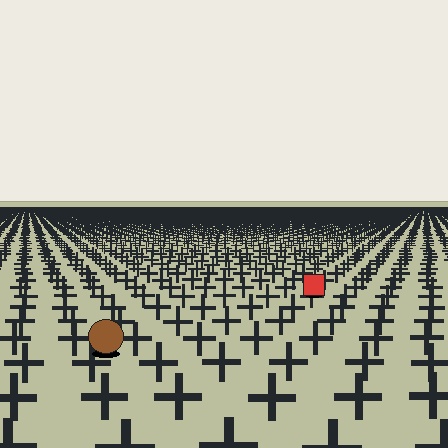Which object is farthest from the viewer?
The red square is farthest from the viewer. It appears smaller and the ground texture around it is denser.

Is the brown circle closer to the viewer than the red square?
Yes. The brown circle is closer — you can tell from the texture gradient: the ground texture is coarser near it.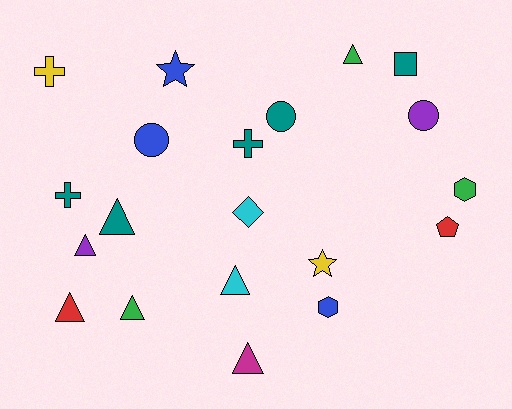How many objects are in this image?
There are 20 objects.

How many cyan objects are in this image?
There are 2 cyan objects.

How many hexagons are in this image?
There are 2 hexagons.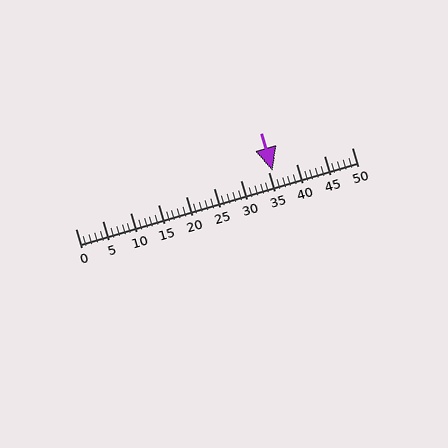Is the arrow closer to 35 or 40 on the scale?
The arrow is closer to 35.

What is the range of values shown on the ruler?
The ruler shows values from 0 to 50.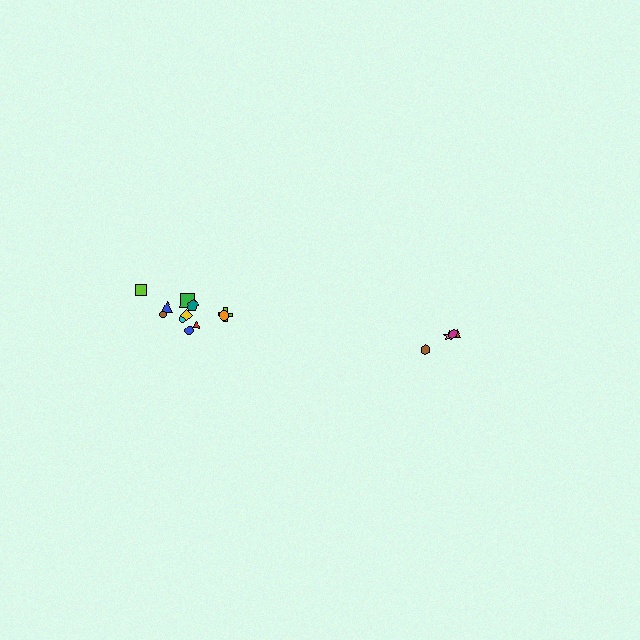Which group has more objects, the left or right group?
The left group.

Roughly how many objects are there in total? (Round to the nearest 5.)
Roughly 15 objects in total.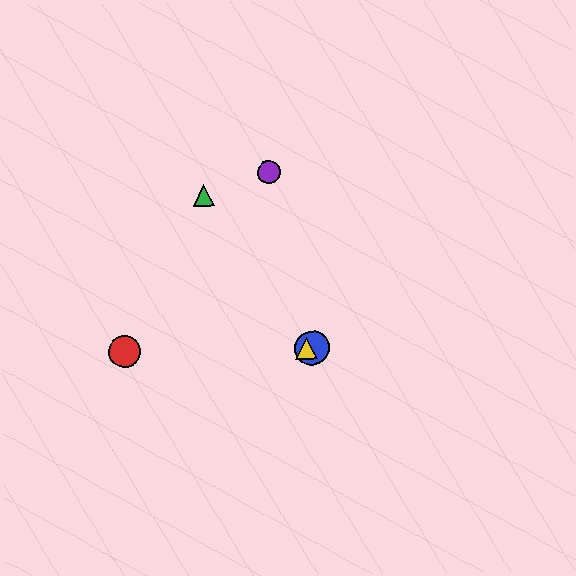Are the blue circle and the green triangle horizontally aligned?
No, the blue circle is at y≈348 and the green triangle is at y≈196.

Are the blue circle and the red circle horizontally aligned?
Yes, both are at y≈348.